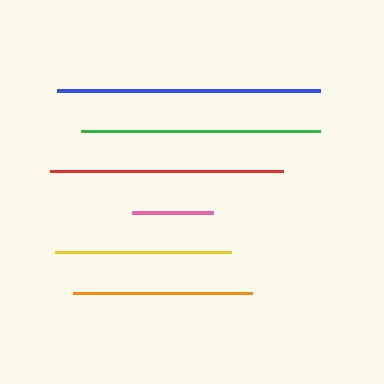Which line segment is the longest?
The blue line is the longest at approximately 263 pixels.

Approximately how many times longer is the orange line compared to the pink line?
The orange line is approximately 2.2 times the length of the pink line.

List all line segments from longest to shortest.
From longest to shortest: blue, green, red, orange, yellow, pink.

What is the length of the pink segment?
The pink segment is approximately 82 pixels long.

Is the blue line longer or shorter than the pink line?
The blue line is longer than the pink line.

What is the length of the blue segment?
The blue segment is approximately 263 pixels long.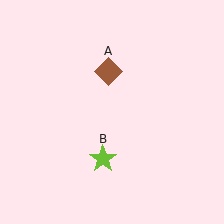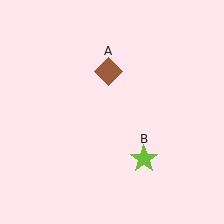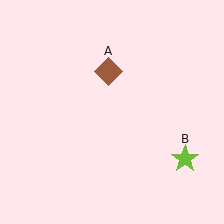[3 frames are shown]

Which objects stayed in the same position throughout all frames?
Brown diamond (object A) remained stationary.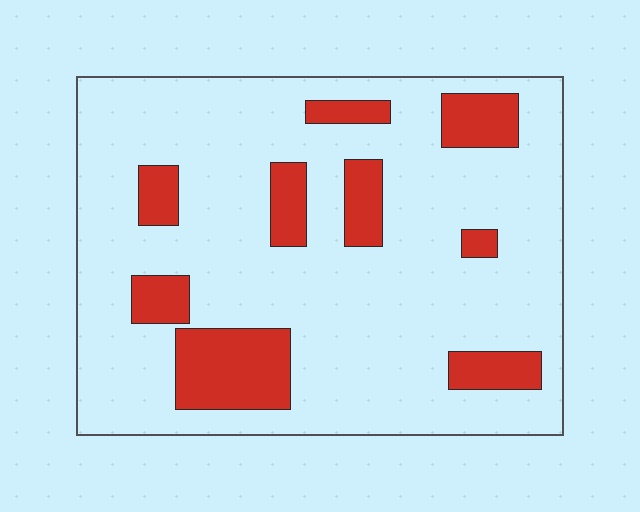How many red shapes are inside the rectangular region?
9.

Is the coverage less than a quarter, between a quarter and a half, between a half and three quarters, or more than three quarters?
Less than a quarter.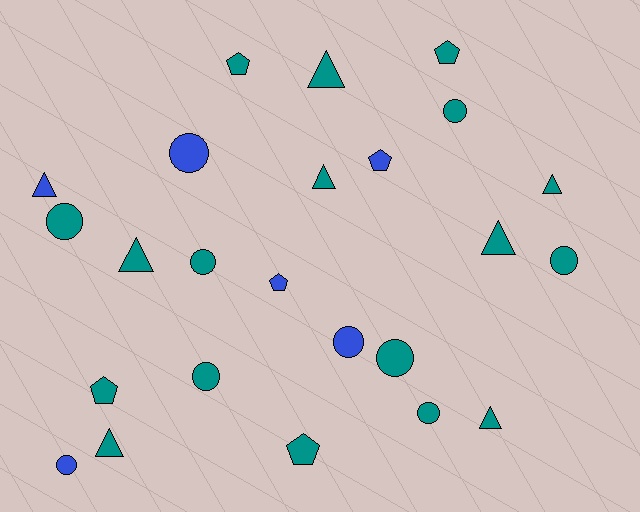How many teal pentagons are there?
There are 4 teal pentagons.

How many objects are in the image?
There are 24 objects.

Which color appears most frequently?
Teal, with 18 objects.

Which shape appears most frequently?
Circle, with 10 objects.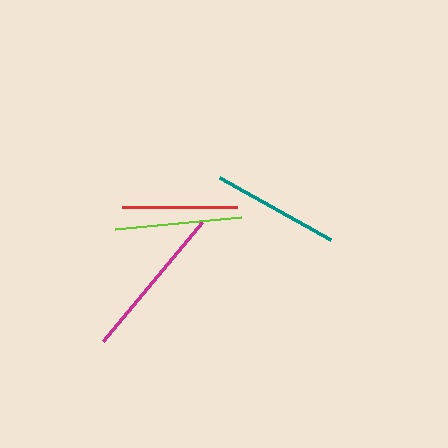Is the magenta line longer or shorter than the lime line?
The magenta line is longer than the lime line.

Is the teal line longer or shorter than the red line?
The teal line is longer than the red line.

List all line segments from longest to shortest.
From longest to shortest: magenta, teal, lime, red.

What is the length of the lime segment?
The lime segment is approximately 126 pixels long.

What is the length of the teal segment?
The teal segment is approximately 127 pixels long.